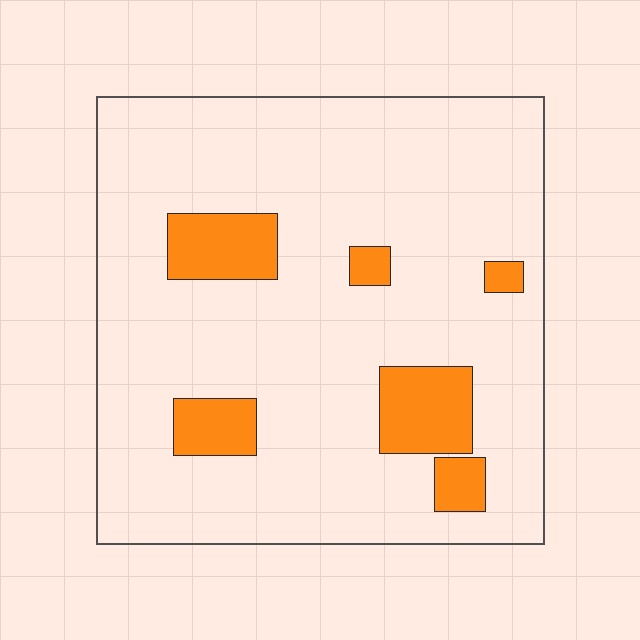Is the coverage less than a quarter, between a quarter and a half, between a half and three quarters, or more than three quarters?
Less than a quarter.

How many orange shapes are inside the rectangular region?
6.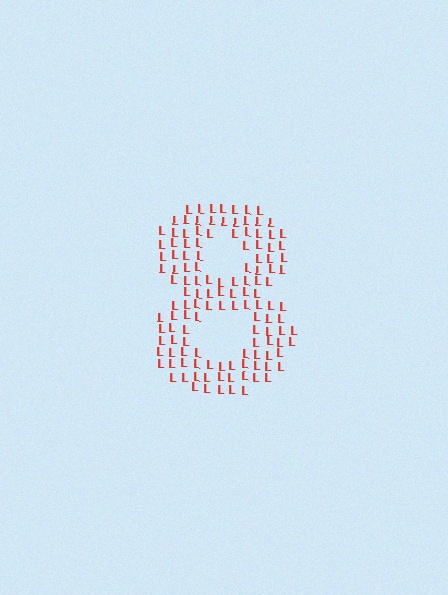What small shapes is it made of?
It is made of small letter L's.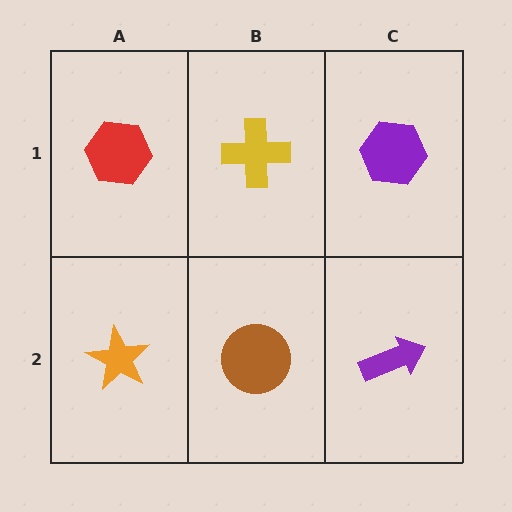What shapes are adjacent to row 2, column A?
A red hexagon (row 1, column A), a brown circle (row 2, column B).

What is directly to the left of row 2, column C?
A brown circle.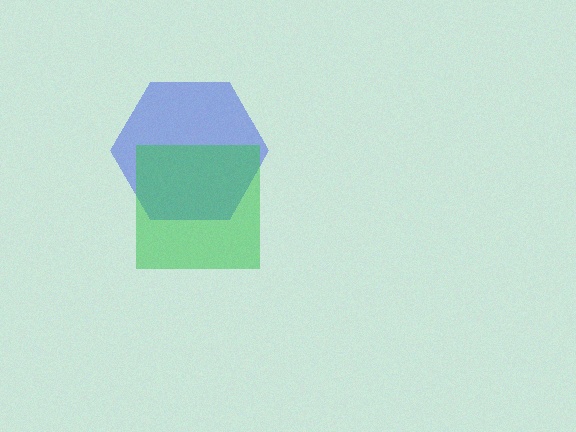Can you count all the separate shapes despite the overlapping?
Yes, there are 2 separate shapes.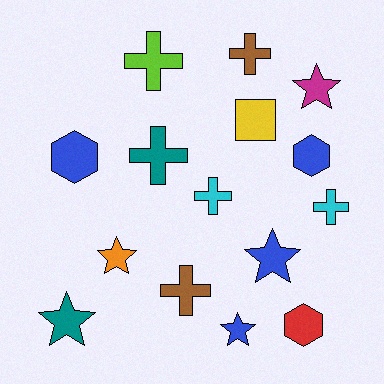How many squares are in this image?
There is 1 square.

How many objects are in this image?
There are 15 objects.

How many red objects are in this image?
There is 1 red object.